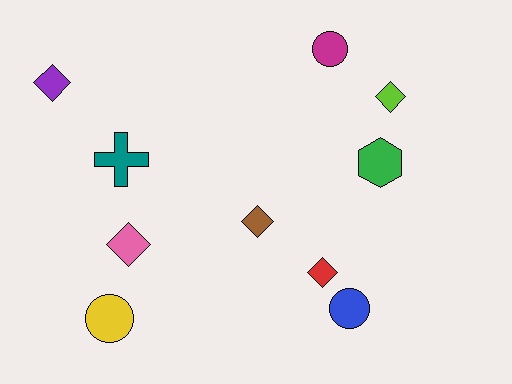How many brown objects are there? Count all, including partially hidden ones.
There is 1 brown object.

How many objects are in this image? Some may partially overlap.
There are 10 objects.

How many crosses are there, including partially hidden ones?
There is 1 cross.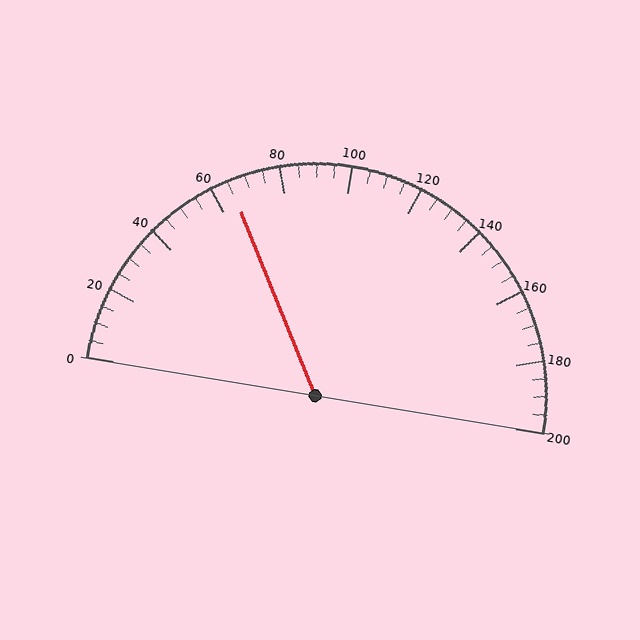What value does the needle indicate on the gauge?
The needle indicates approximately 65.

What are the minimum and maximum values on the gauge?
The gauge ranges from 0 to 200.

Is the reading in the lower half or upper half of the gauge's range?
The reading is in the lower half of the range (0 to 200).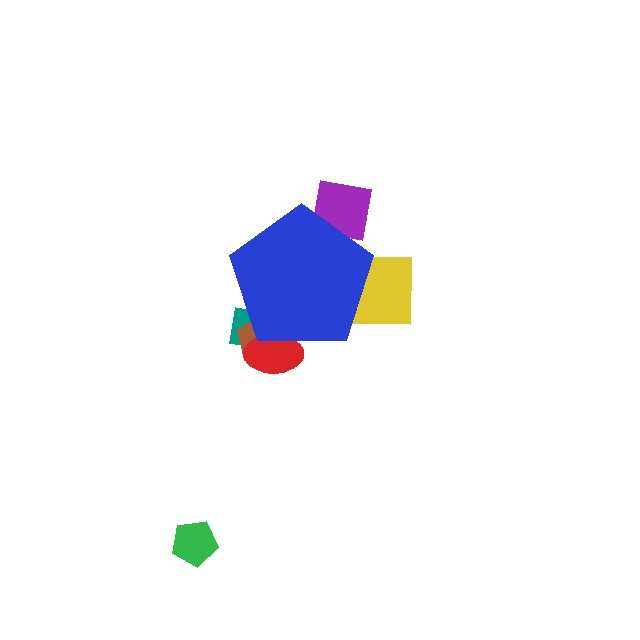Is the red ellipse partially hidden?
Yes, the red ellipse is partially hidden behind the blue pentagon.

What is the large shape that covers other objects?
A blue pentagon.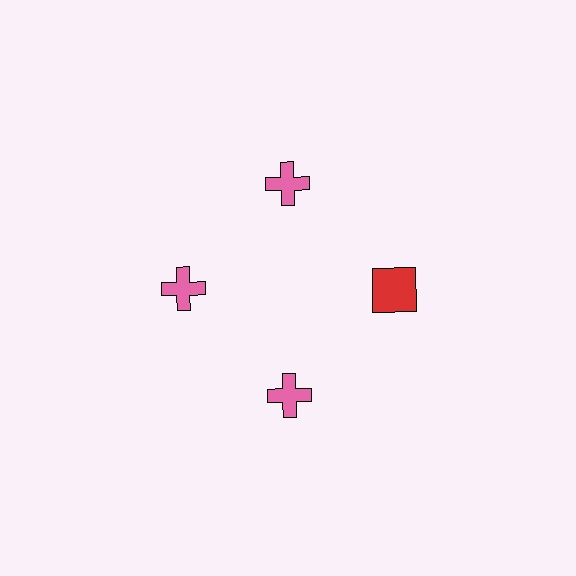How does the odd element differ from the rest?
It differs in both color (red instead of pink) and shape (square instead of cross).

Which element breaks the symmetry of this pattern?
The red square at roughly the 3 o'clock position breaks the symmetry. All other shapes are pink crosses.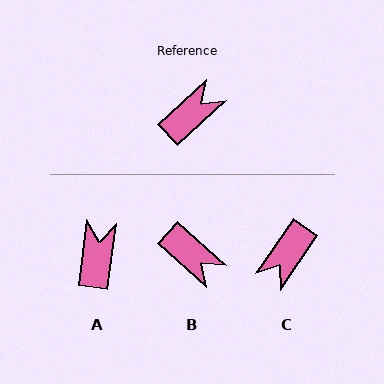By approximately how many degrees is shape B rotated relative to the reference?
Approximately 85 degrees clockwise.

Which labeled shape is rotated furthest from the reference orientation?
C, about 168 degrees away.